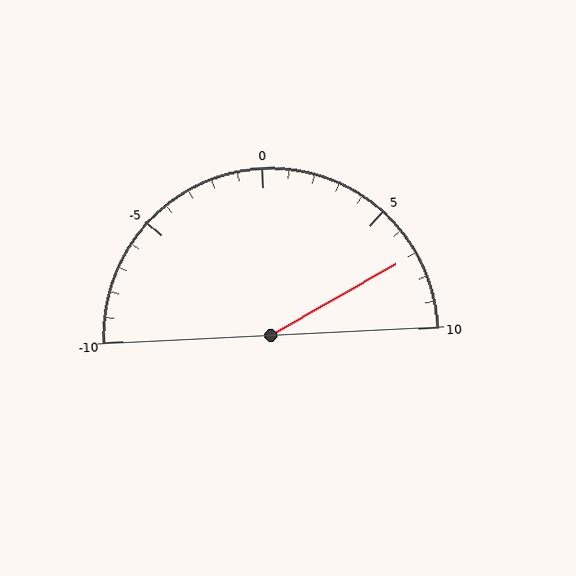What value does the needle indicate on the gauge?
The needle indicates approximately 7.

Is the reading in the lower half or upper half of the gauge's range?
The reading is in the upper half of the range (-10 to 10).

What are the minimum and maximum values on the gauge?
The gauge ranges from -10 to 10.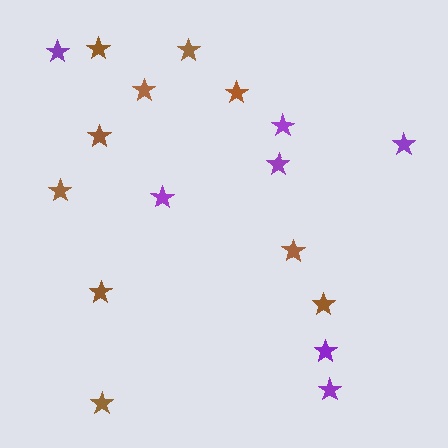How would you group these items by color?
There are 2 groups: one group of purple stars (7) and one group of brown stars (10).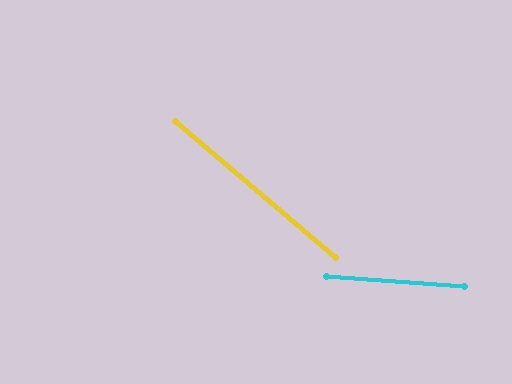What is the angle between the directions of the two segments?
Approximately 36 degrees.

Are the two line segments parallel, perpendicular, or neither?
Neither parallel nor perpendicular — they differ by about 36°.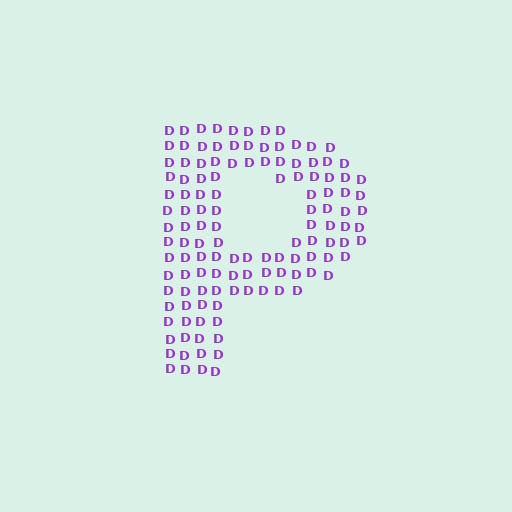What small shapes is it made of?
It is made of small letter D's.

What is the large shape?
The large shape is the letter P.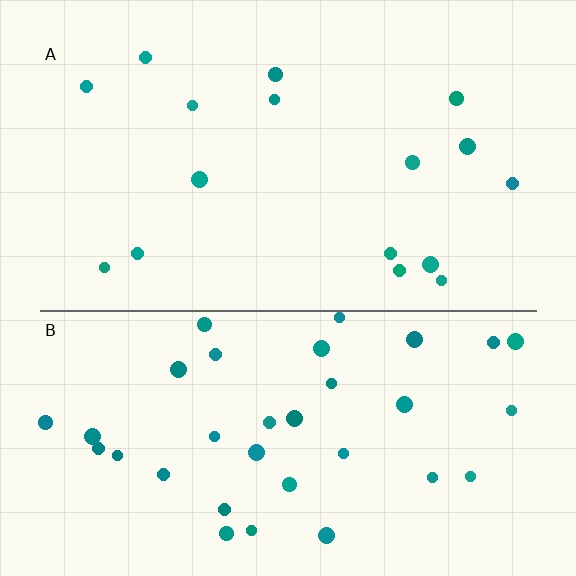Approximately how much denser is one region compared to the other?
Approximately 2.1× — region B over region A.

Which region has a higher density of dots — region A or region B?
B (the bottom).